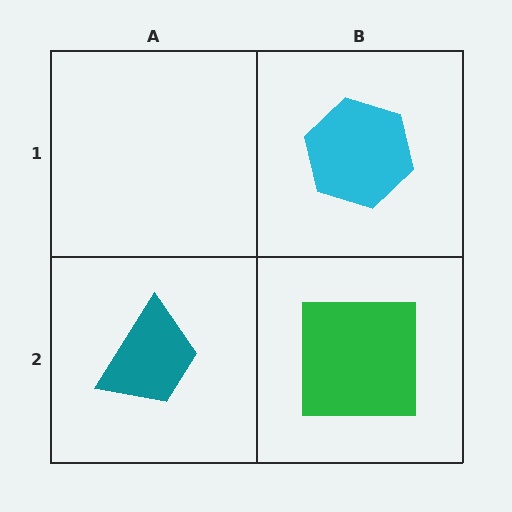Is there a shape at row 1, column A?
No, that cell is empty.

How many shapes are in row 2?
2 shapes.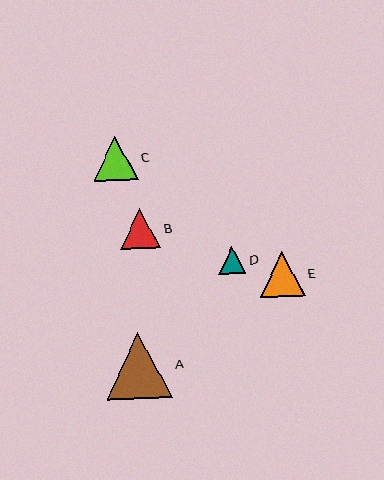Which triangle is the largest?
Triangle A is the largest with a size of approximately 66 pixels.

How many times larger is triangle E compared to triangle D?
Triangle E is approximately 1.6 times the size of triangle D.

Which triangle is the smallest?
Triangle D is the smallest with a size of approximately 27 pixels.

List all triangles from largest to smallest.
From largest to smallest: A, E, C, B, D.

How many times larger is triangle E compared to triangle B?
Triangle E is approximately 1.1 times the size of triangle B.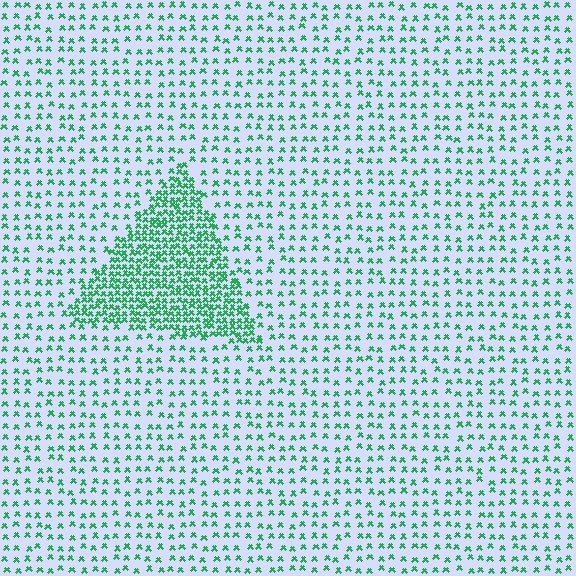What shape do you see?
I see a triangle.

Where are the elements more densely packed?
The elements are more densely packed inside the triangle boundary.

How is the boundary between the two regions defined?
The boundary is defined by a change in element density (approximately 2.7x ratio). All elements are the same color, size, and shape.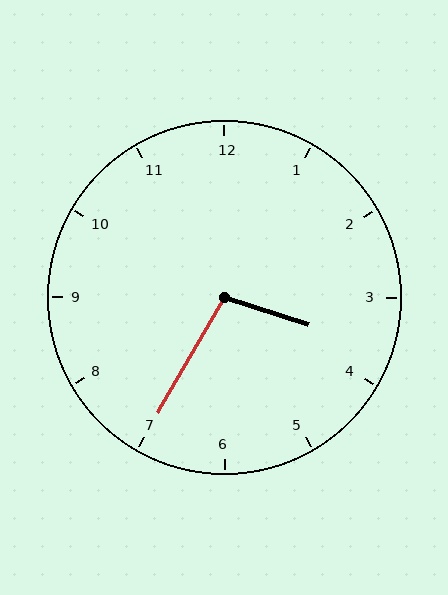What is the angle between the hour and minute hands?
Approximately 102 degrees.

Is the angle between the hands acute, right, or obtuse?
It is obtuse.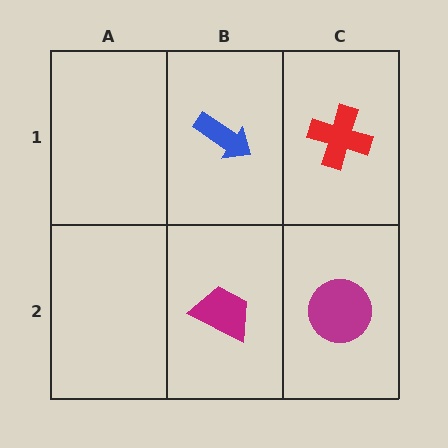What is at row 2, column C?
A magenta circle.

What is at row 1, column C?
A red cross.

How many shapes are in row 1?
2 shapes.